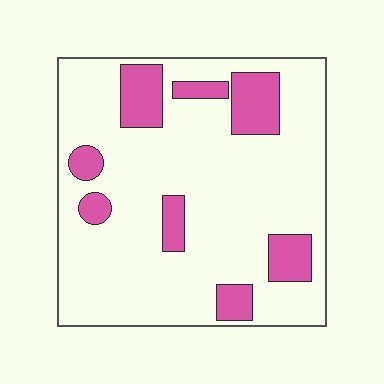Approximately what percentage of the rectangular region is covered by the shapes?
Approximately 20%.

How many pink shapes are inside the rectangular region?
8.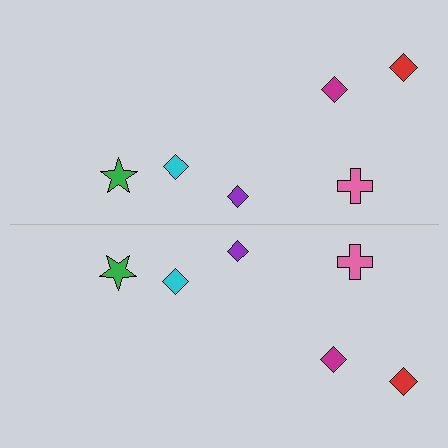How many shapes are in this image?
There are 12 shapes in this image.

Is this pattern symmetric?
Yes, this pattern has bilateral (reflection) symmetry.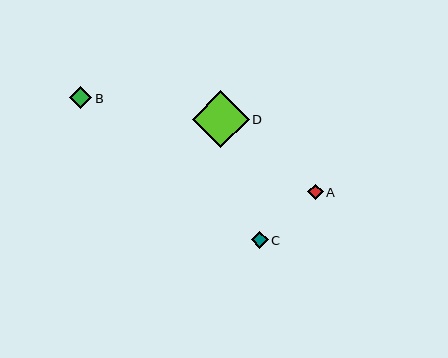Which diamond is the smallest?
Diamond A is the smallest with a size of approximately 15 pixels.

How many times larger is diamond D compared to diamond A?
Diamond D is approximately 3.7 times the size of diamond A.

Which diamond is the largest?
Diamond D is the largest with a size of approximately 57 pixels.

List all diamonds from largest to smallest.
From largest to smallest: D, B, C, A.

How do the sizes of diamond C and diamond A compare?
Diamond C and diamond A are approximately the same size.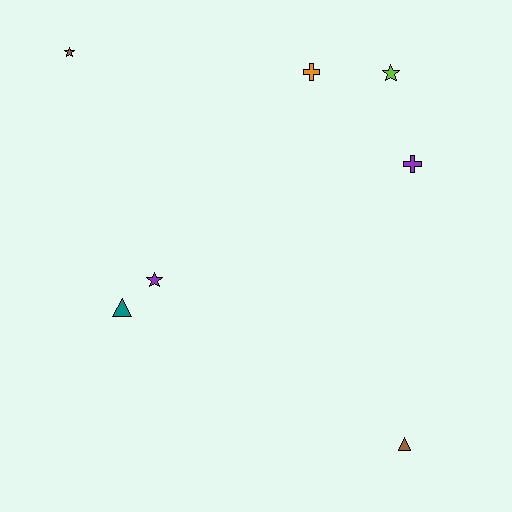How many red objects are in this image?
There are no red objects.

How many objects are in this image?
There are 7 objects.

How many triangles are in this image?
There are 2 triangles.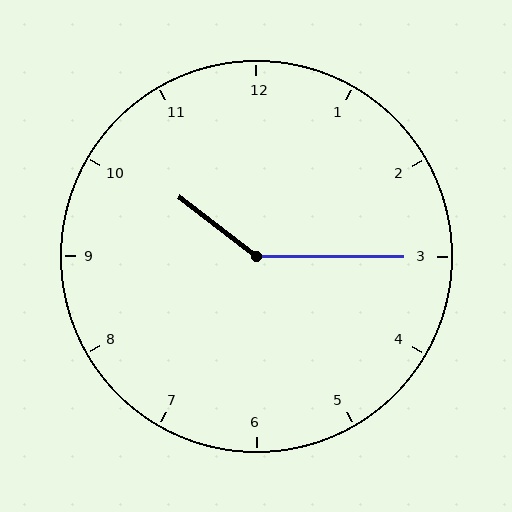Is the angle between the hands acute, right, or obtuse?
It is obtuse.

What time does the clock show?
10:15.